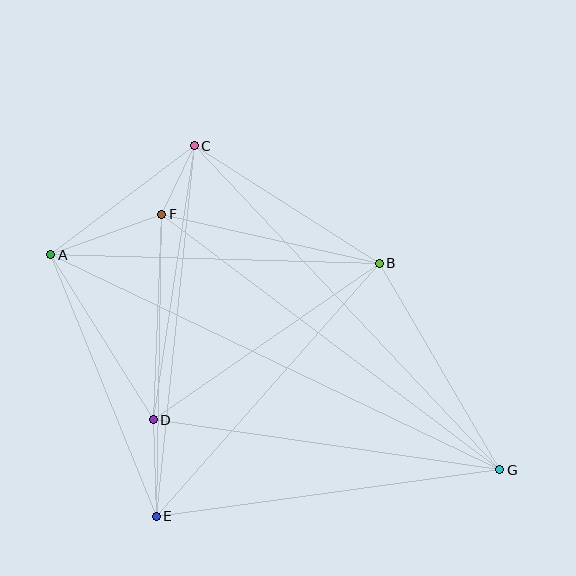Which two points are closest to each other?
Points C and F are closest to each other.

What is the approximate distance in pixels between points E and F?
The distance between E and F is approximately 302 pixels.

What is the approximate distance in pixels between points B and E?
The distance between B and E is approximately 337 pixels.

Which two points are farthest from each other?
Points A and G are farthest from each other.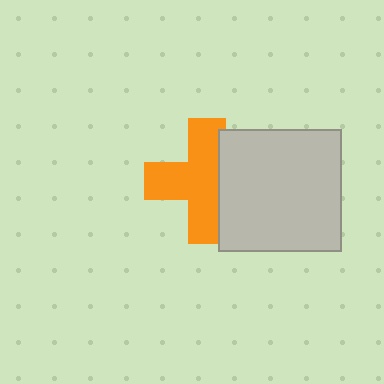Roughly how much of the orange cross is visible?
Most of it is visible (roughly 68%).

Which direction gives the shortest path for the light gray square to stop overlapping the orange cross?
Moving right gives the shortest separation.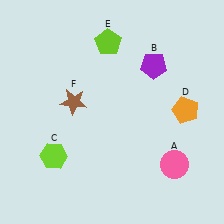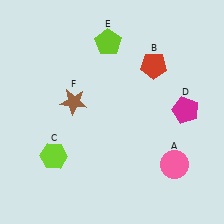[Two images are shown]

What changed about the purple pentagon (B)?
In Image 1, B is purple. In Image 2, it changed to red.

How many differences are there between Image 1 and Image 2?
There are 2 differences between the two images.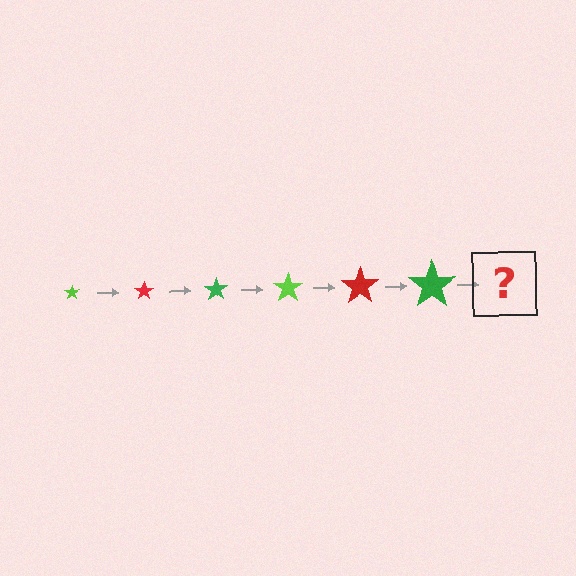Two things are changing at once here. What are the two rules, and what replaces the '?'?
The two rules are that the star grows larger each step and the color cycles through lime, red, and green. The '?' should be a lime star, larger than the previous one.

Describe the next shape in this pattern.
It should be a lime star, larger than the previous one.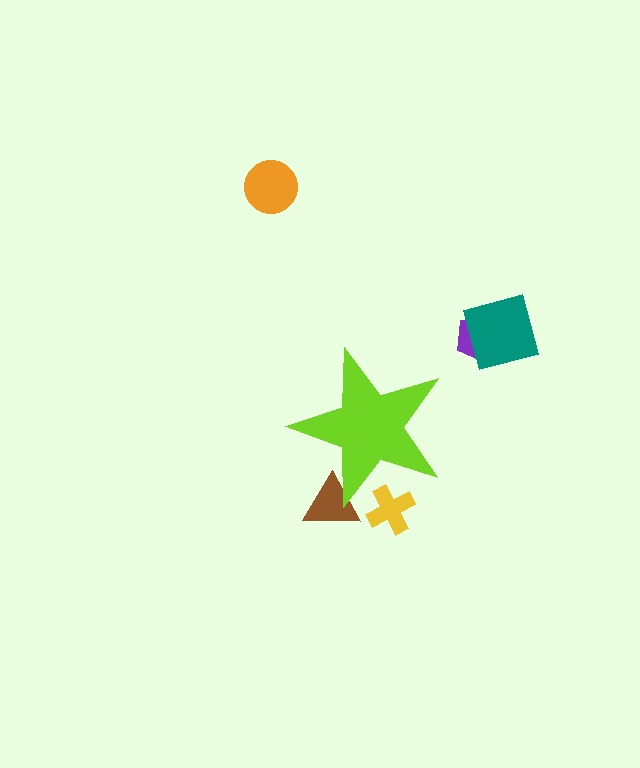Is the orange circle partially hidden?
No, the orange circle is fully visible.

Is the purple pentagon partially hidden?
No, the purple pentagon is fully visible.